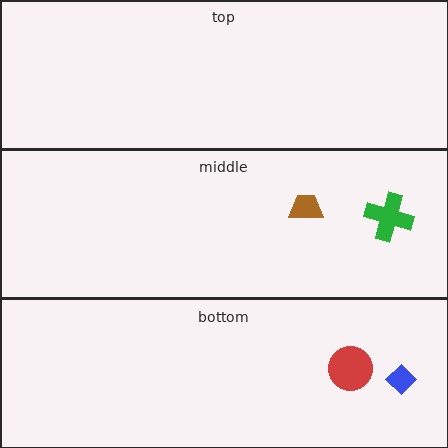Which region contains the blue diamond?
The bottom region.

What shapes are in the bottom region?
The blue diamond, the red circle.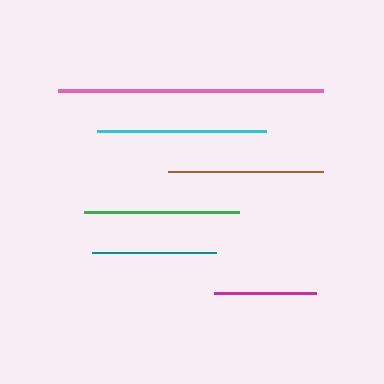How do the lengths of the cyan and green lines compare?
The cyan and green lines are approximately the same length.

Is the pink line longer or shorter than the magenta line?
The pink line is longer than the magenta line.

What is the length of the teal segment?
The teal segment is approximately 125 pixels long.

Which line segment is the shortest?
The magenta line is the shortest at approximately 103 pixels.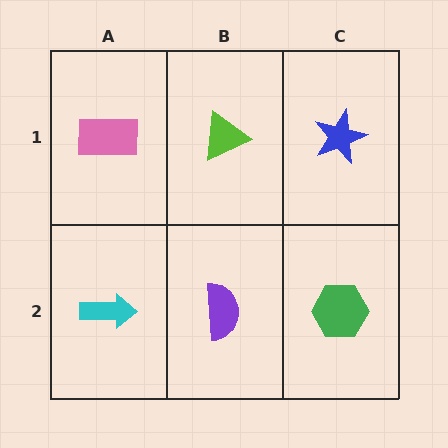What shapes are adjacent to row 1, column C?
A green hexagon (row 2, column C), a lime triangle (row 1, column B).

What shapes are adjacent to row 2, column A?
A pink rectangle (row 1, column A), a purple semicircle (row 2, column B).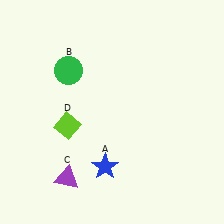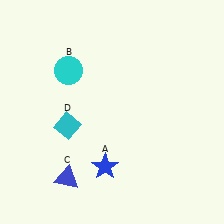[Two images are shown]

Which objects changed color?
B changed from green to cyan. C changed from purple to blue. D changed from lime to cyan.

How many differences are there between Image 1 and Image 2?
There are 3 differences between the two images.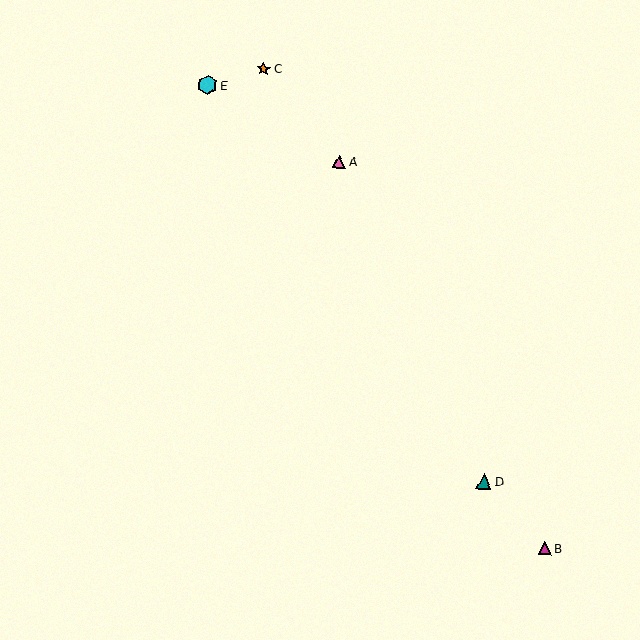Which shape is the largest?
The cyan hexagon (labeled E) is the largest.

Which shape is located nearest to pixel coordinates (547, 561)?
The magenta triangle (labeled B) at (545, 548) is nearest to that location.